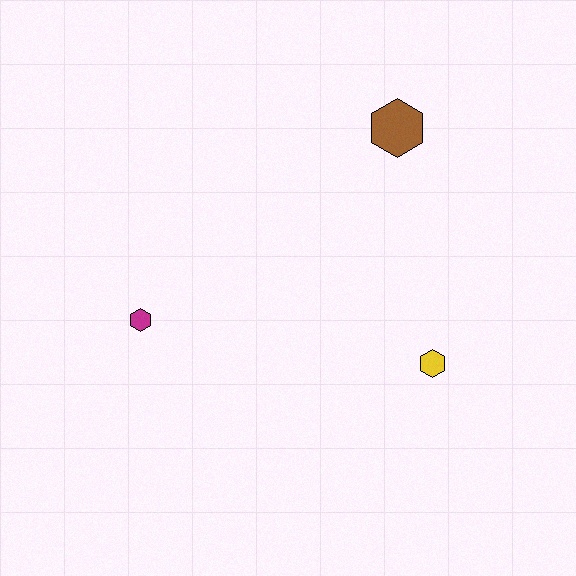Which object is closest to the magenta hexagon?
The yellow hexagon is closest to the magenta hexagon.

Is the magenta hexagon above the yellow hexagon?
Yes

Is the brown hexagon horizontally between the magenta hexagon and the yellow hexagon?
Yes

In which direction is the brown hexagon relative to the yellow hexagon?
The brown hexagon is above the yellow hexagon.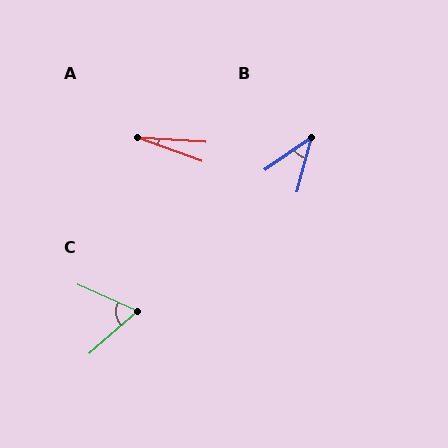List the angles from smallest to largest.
A (16°), B (41°), C (65°).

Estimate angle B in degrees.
Approximately 41 degrees.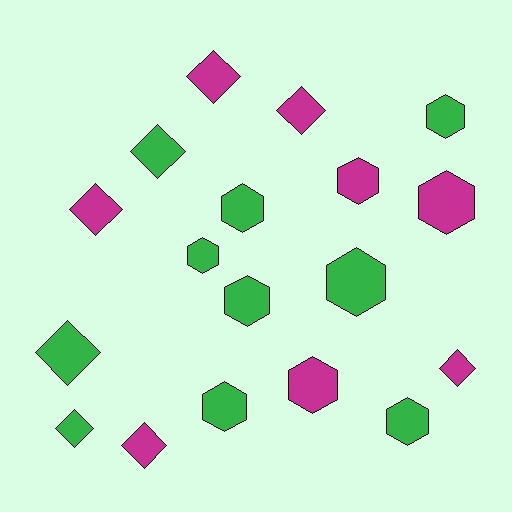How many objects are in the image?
There are 18 objects.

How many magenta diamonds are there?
There are 5 magenta diamonds.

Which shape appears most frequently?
Hexagon, with 10 objects.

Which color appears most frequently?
Green, with 10 objects.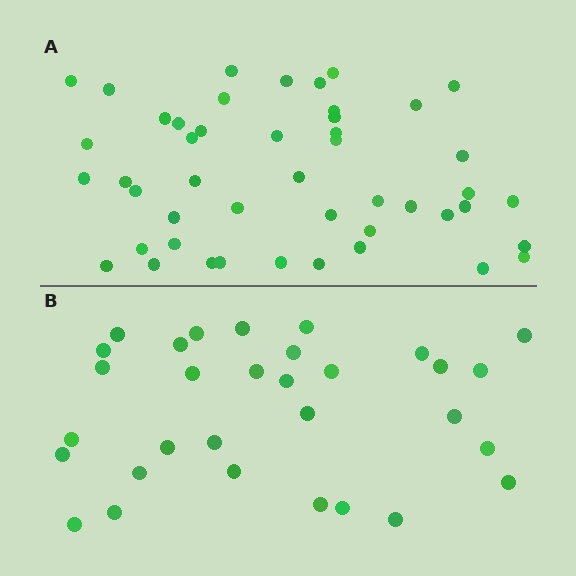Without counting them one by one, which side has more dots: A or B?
Region A (the top region) has more dots.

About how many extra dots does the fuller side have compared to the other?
Region A has approximately 15 more dots than region B.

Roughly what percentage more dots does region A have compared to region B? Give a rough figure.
About 50% more.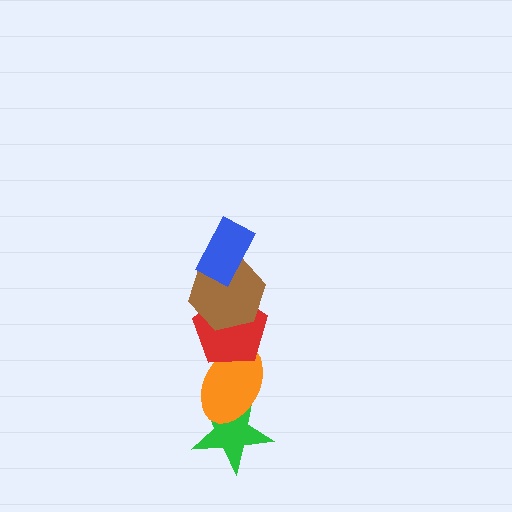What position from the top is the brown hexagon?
The brown hexagon is 2nd from the top.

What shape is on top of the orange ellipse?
The red pentagon is on top of the orange ellipse.